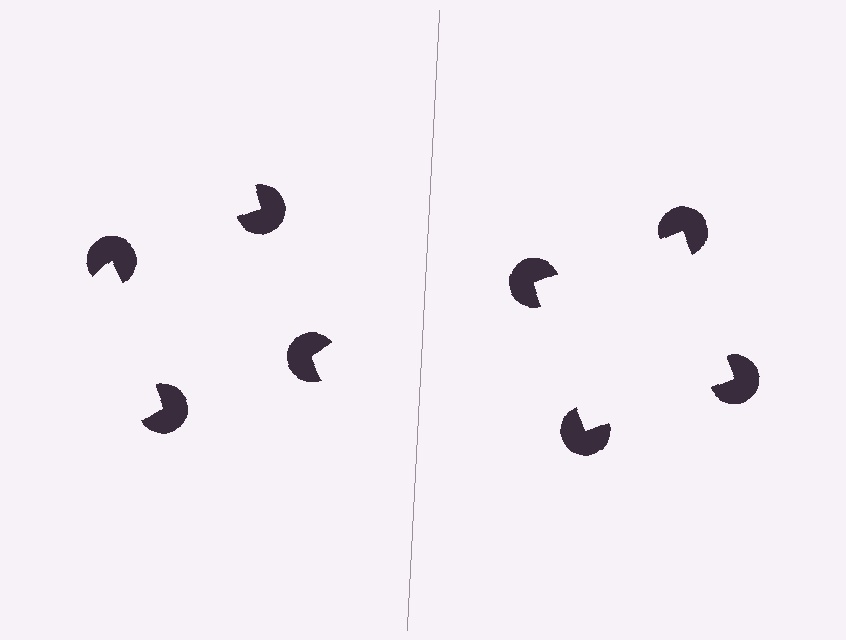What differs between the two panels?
The pac-man discs are positioned identically on both sides; only the wedge orientations differ. On the right they align to a square; on the left they are misaligned.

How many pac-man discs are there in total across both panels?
8 — 4 on each side.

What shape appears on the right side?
An illusory square.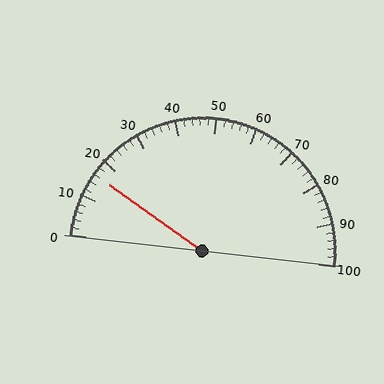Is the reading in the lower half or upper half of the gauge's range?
The reading is in the lower half of the range (0 to 100).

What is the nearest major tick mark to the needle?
The nearest major tick mark is 20.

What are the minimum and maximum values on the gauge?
The gauge ranges from 0 to 100.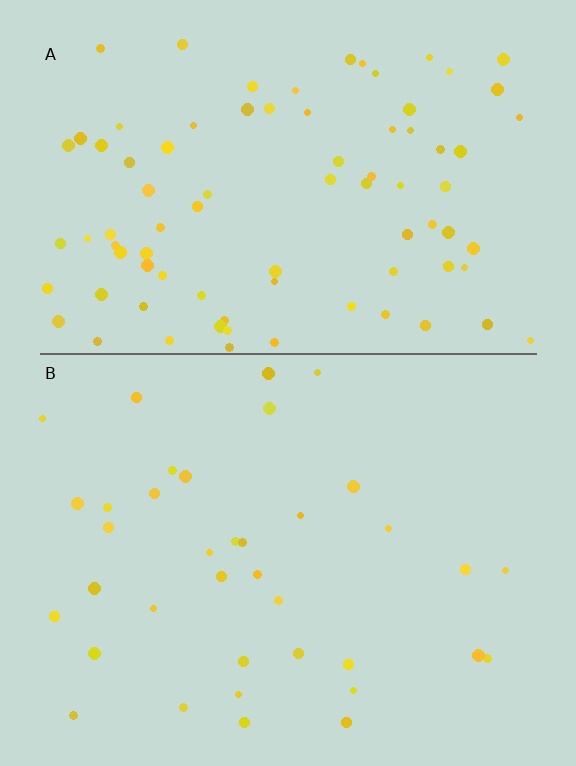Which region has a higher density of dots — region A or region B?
A (the top).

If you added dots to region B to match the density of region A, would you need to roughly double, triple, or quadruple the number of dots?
Approximately double.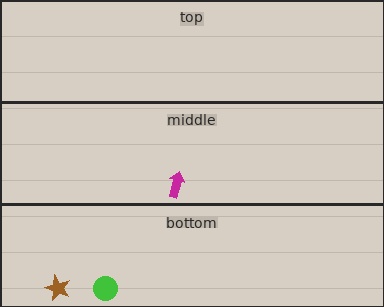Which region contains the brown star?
The bottom region.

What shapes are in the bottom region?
The green circle, the brown star.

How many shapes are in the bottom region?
2.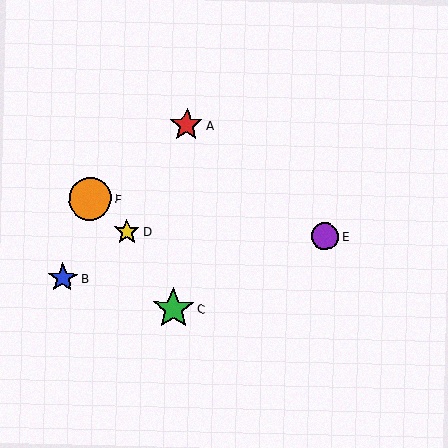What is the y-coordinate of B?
Object B is at y≈278.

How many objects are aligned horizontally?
2 objects (D, E) are aligned horizontally.